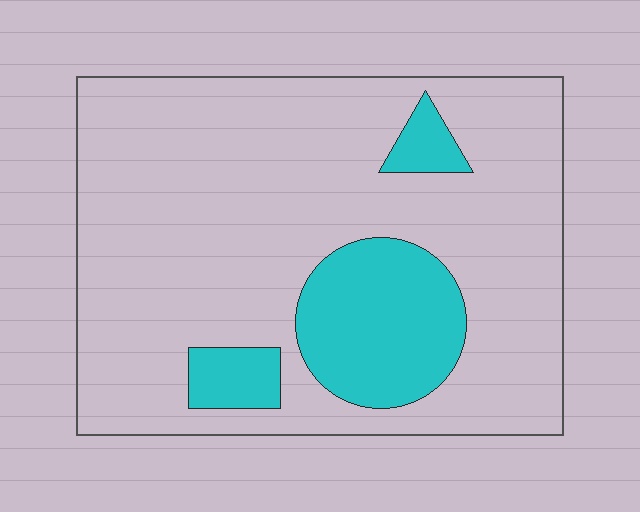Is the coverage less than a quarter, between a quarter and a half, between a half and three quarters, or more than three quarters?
Less than a quarter.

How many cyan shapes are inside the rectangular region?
3.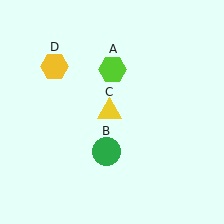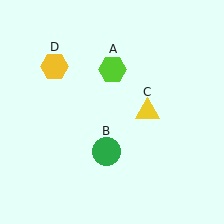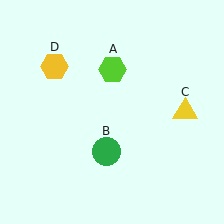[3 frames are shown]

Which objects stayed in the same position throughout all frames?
Lime hexagon (object A) and green circle (object B) and yellow hexagon (object D) remained stationary.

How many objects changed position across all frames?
1 object changed position: yellow triangle (object C).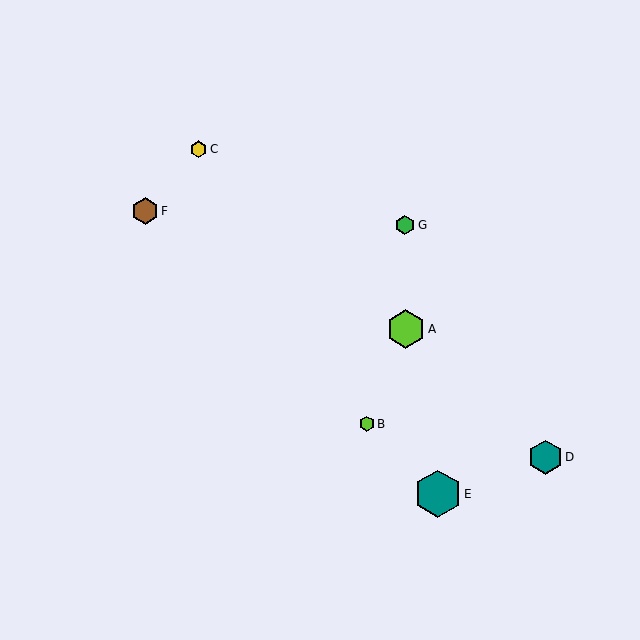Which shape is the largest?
The teal hexagon (labeled E) is the largest.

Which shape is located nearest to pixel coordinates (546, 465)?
The teal hexagon (labeled D) at (546, 457) is nearest to that location.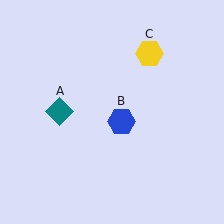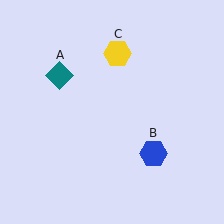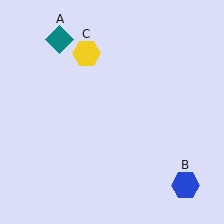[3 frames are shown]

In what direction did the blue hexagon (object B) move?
The blue hexagon (object B) moved down and to the right.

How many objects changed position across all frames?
3 objects changed position: teal diamond (object A), blue hexagon (object B), yellow hexagon (object C).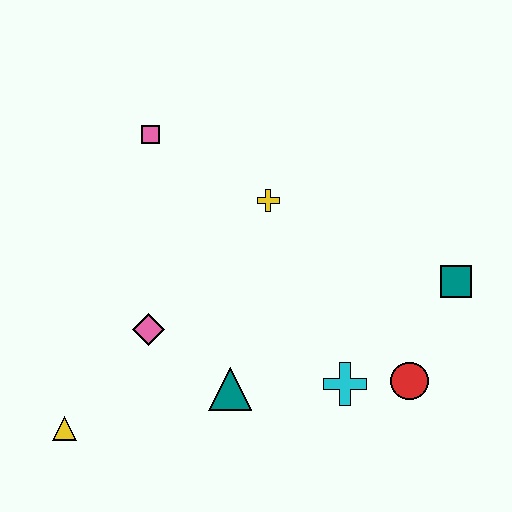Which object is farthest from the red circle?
The pink square is farthest from the red circle.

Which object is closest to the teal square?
The red circle is closest to the teal square.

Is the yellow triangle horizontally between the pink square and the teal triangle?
No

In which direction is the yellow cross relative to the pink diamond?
The yellow cross is above the pink diamond.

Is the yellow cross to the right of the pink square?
Yes